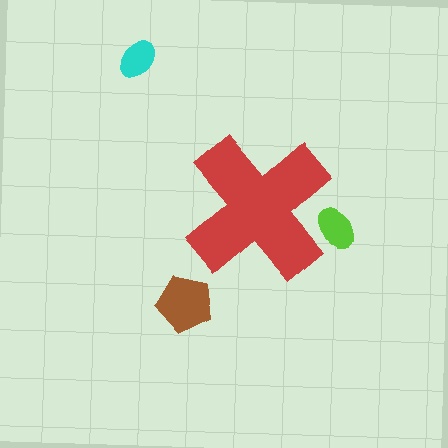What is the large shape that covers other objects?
A red cross.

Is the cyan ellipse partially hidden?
No, the cyan ellipse is fully visible.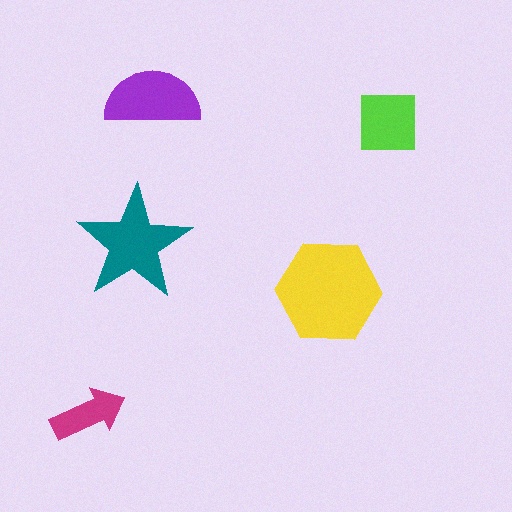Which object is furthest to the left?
The magenta arrow is leftmost.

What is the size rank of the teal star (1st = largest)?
2nd.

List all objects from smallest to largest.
The magenta arrow, the lime square, the purple semicircle, the teal star, the yellow hexagon.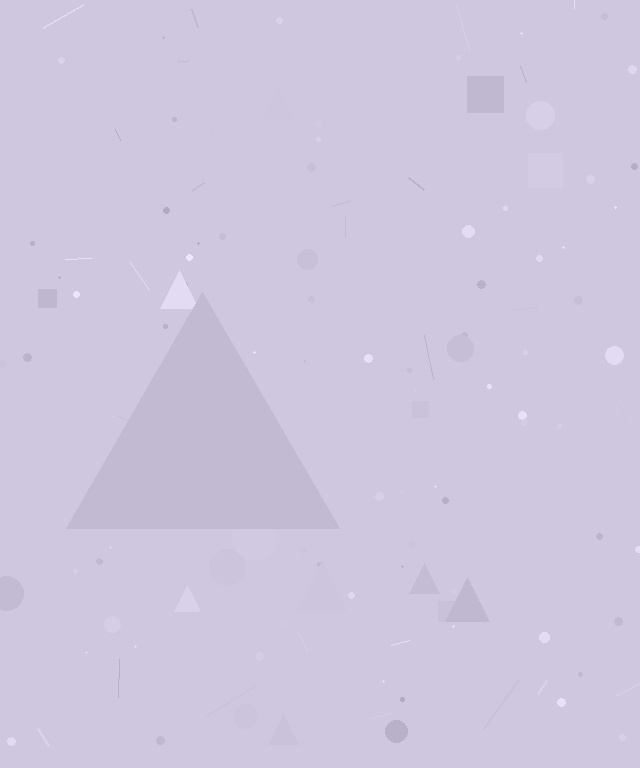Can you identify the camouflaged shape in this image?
The camouflaged shape is a triangle.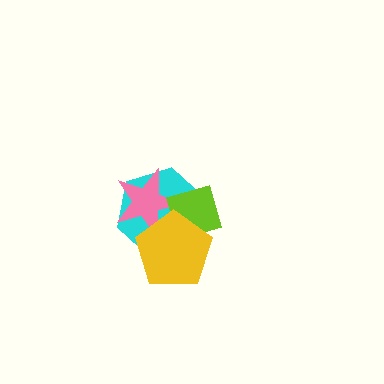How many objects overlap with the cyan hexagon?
3 objects overlap with the cyan hexagon.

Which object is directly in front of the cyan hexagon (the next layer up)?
The pink star is directly in front of the cyan hexagon.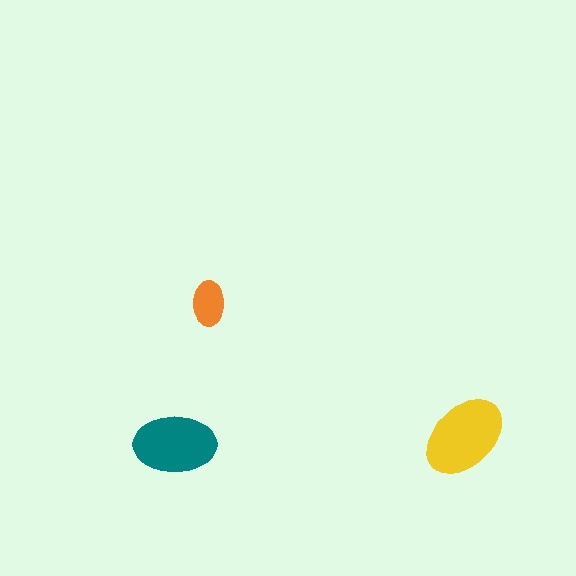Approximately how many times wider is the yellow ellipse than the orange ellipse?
About 2 times wider.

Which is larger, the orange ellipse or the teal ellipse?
The teal one.